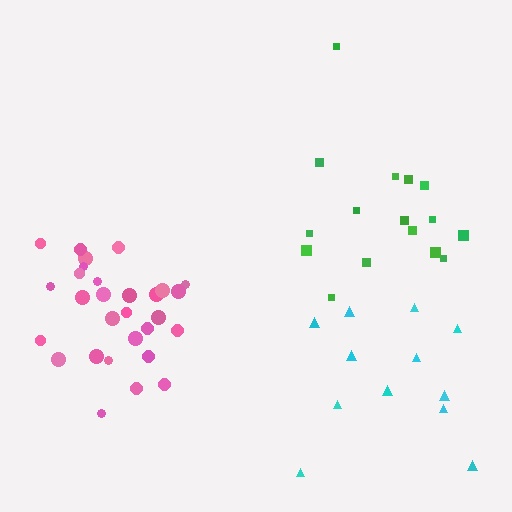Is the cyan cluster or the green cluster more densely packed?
Green.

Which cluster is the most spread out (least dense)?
Cyan.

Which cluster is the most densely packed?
Pink.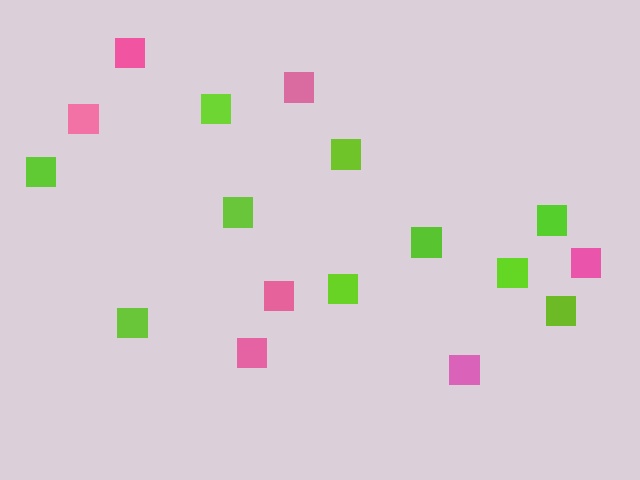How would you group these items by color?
There are 2 groups: one group of pink squares (7) and one group of lime squares (10).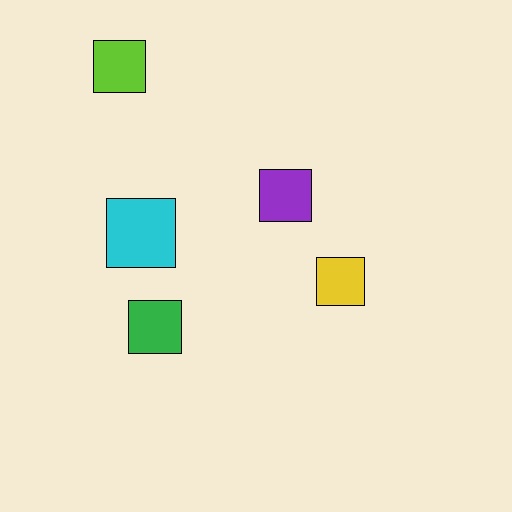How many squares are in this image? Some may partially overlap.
There are 5 squares.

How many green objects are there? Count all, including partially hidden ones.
There is 1 green object.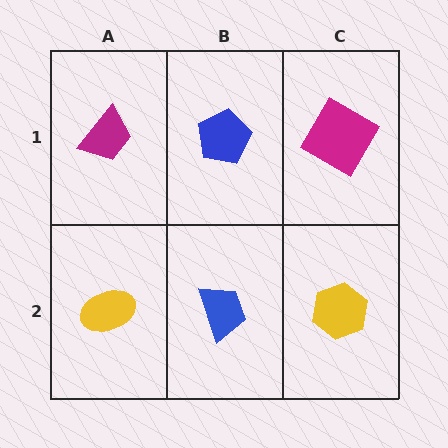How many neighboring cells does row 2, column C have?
2.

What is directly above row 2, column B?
A blue pentagon.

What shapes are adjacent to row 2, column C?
A magenta diamond (row 1, column C), a blue trapezoid (row 2, column B).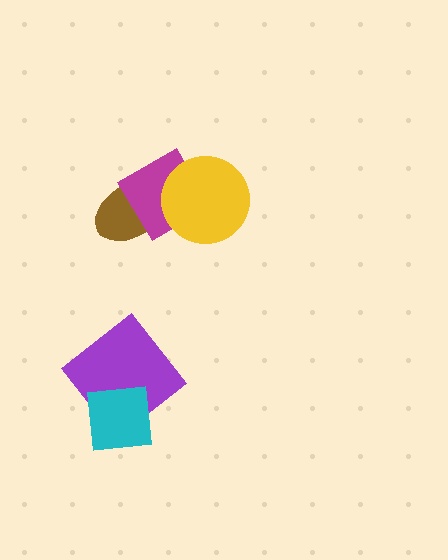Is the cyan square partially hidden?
No, no other shape covers it.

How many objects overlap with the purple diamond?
1 object overlaps with the purple diamond.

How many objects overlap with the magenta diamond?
2 objects overlap with the magenta diamond.